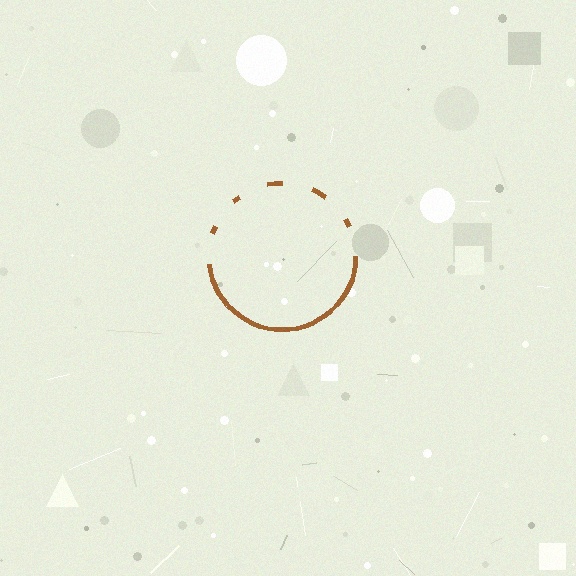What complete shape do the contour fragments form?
The contour fragments form a circle.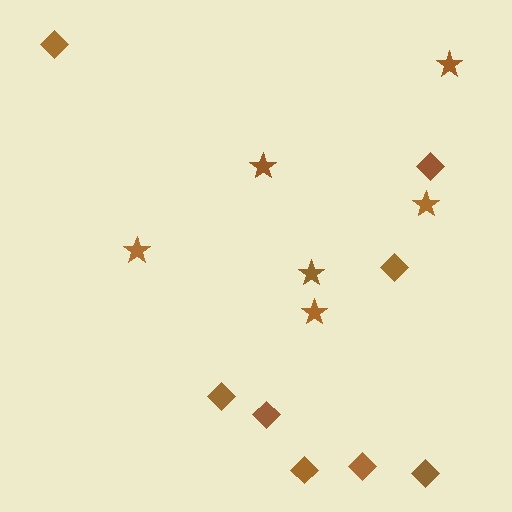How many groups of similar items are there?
There are 2 groups: one group of stars (6) and one group of diamonds (8).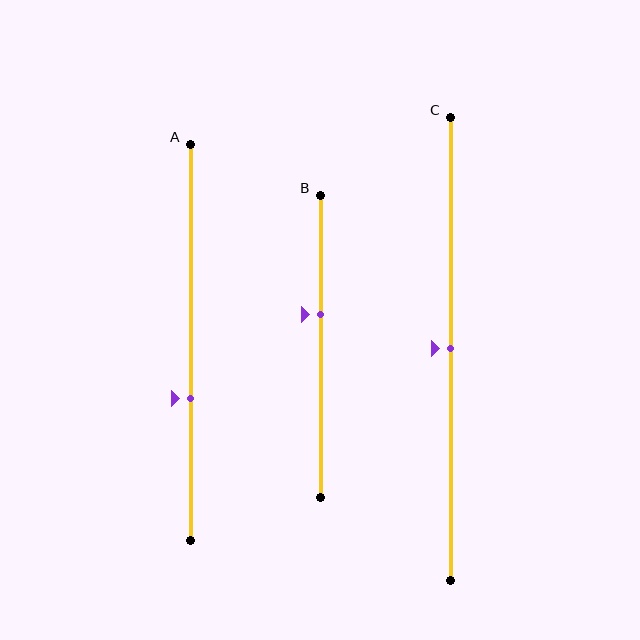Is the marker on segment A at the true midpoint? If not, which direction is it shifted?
No, the marker on segment A is shifted downward by about 14% of the segment length.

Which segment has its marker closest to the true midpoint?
Segment C has its marker closest to the true midpoint.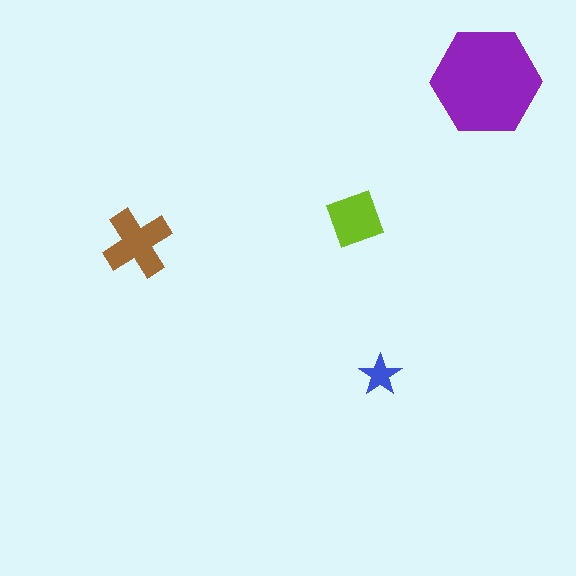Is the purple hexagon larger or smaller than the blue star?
Larger.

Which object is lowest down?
The blue star is bottommost.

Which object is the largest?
The purple hexagon.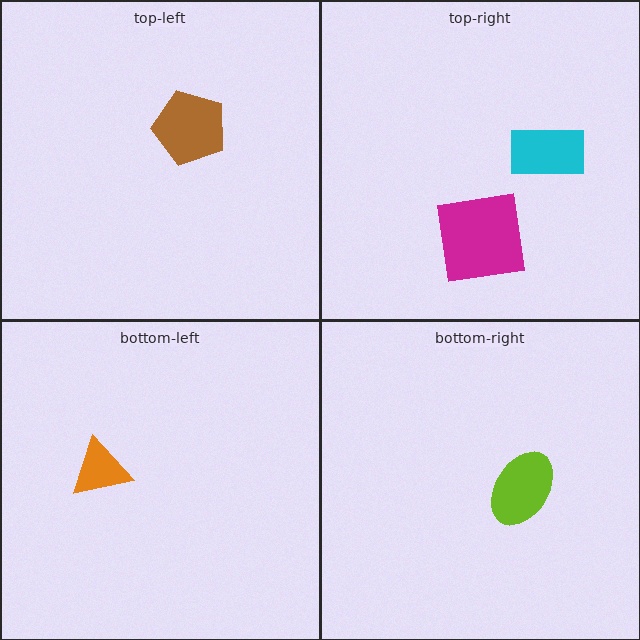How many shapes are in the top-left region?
1.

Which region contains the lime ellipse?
The bottom-right region.